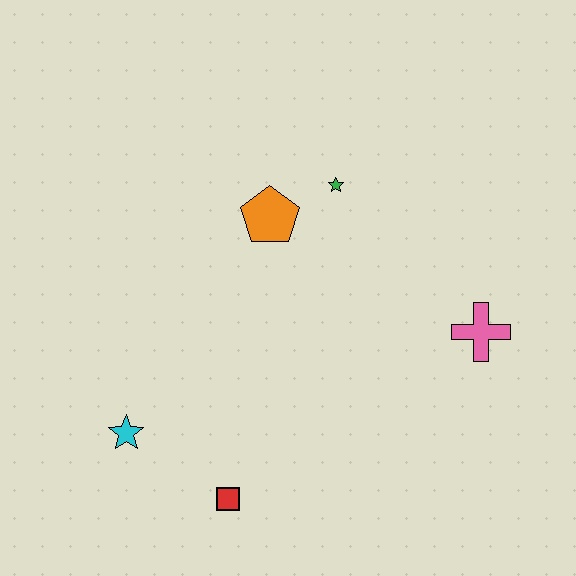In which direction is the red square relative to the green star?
The red square is below the green star.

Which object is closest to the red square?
The cyan star is closest to the red square.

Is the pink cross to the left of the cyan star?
No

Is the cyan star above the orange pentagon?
No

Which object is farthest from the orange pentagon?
The red square is farthest from the orange pentagon.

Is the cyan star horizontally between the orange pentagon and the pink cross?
No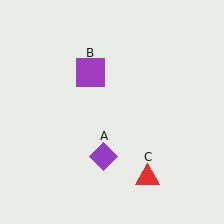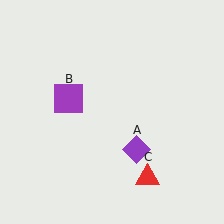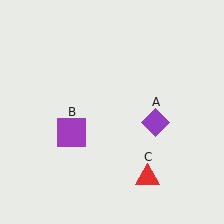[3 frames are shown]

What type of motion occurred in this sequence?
The purple diamond (object A), purple square (object B) rotated counterclockwise around the center of the scene.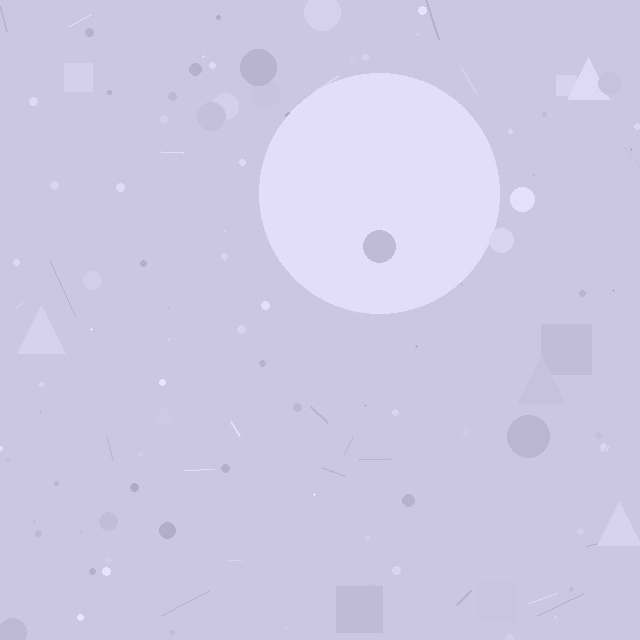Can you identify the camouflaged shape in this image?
The camouflaged shape is a circle.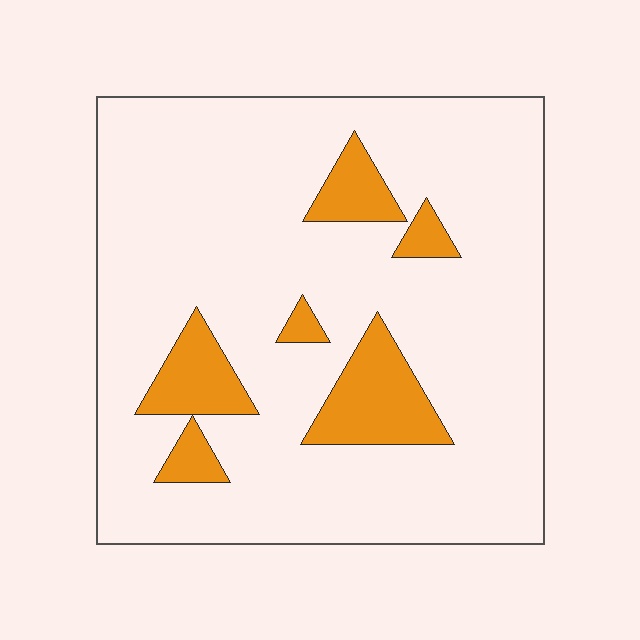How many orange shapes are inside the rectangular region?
6.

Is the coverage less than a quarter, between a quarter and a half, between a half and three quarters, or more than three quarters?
Less than a quarter.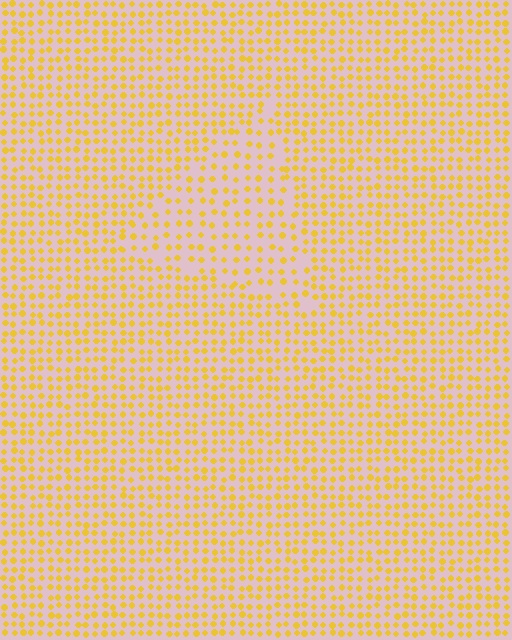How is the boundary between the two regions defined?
The boundary is defined by a change in element density (approximately 1.6x ratio). All elements are the same color, size, and shape.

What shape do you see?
I see a triangle.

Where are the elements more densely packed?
The elements are more densely packed outside the triangle boundary.